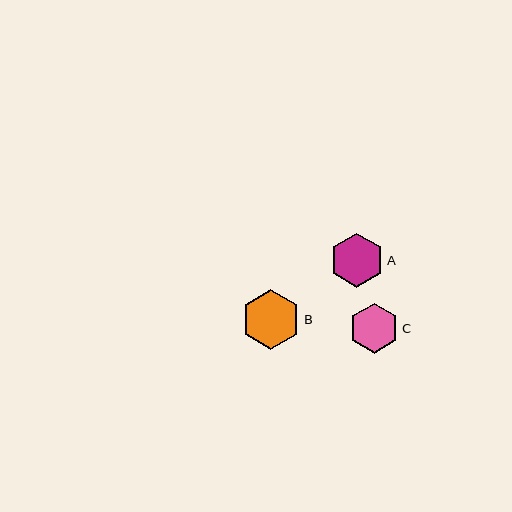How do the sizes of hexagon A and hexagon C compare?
Hexagon A and hexagon C are approximately the same size.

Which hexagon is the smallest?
Hexagon C is the smallest with a size of approximately 50 pixels.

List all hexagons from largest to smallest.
From largest to smallest: B, A, C.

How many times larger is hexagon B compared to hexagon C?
Hexagon B is approximately 1.2 times the size of hexagon C.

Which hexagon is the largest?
Hexagon B is the largest with a size of approximately 60 pixels.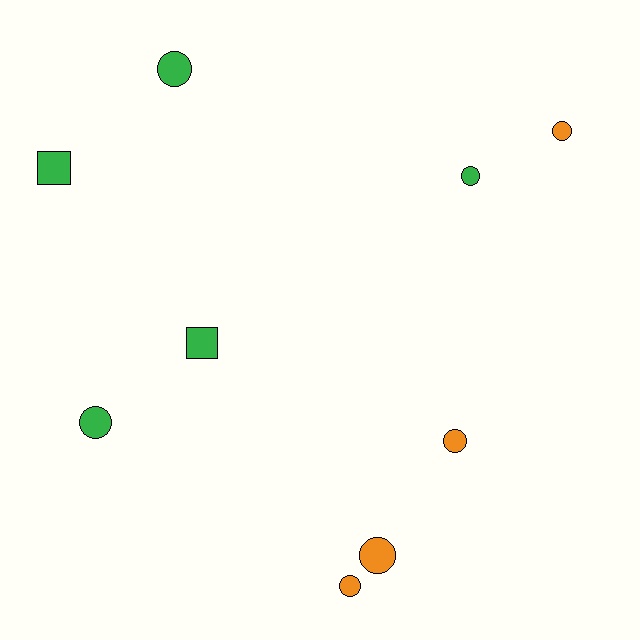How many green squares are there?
There are 2 green squares.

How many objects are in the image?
There are 9 objects.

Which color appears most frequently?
Green, with 5 objects.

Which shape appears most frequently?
Circle, with 7 objects.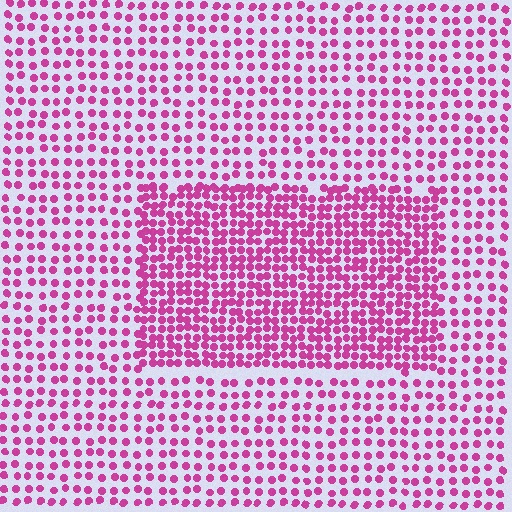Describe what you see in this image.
The image contains small magenta elements arranged at two different densities. A rectangle-shaped region is visible where the elements are more densely packed than the surrounding area.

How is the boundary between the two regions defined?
The boundary is defined by a change in element density (approximately 1.9x ratio). All elements are the same color, size, and shape.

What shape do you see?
I see a rectangle.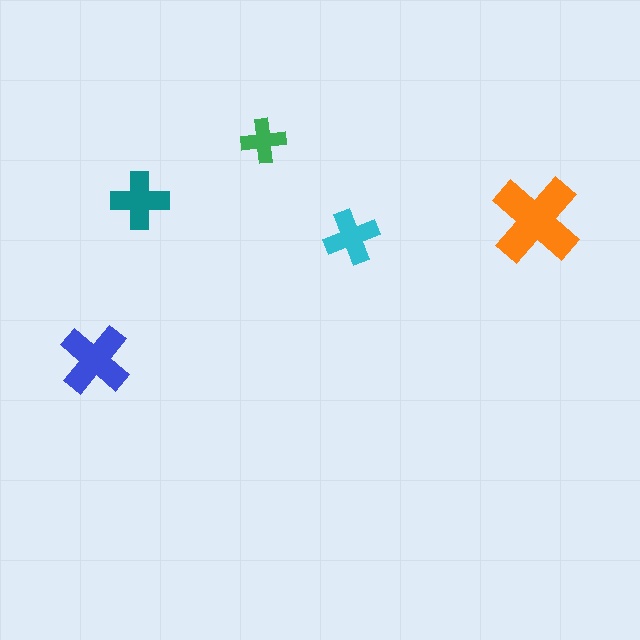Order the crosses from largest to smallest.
the orange one, the blue one, the teal one, the cyan one, the green one.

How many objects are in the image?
There are 5 objects in the image.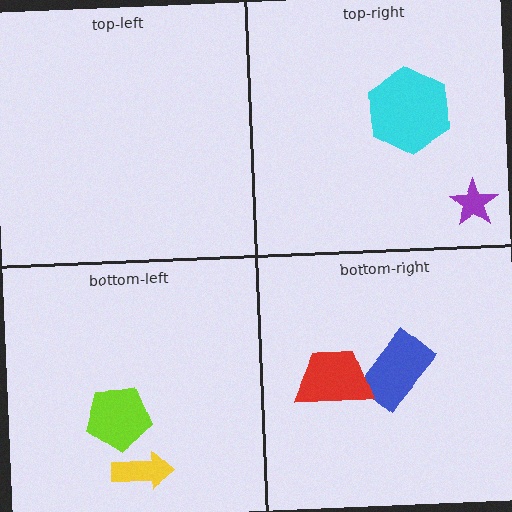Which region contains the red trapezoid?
The bottom-right region.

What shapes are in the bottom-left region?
The lime pentagon, the yellow arrow.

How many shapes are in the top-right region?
2.